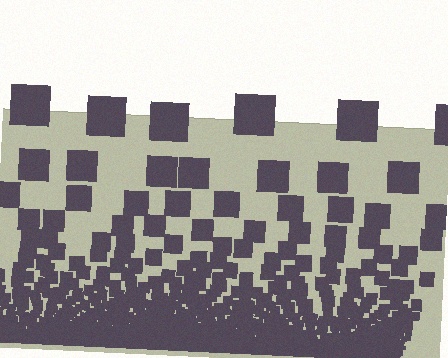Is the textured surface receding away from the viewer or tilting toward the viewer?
The surface appears to tilt toward the viewer. Texture elements get larger and sparser toward the top.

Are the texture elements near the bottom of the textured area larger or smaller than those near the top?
Smaller. The gradient is inverted — elements near the bottom are smaller and denser.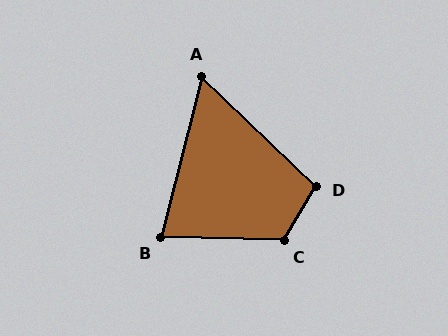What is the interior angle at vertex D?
Approximately 103 degrees (obtuse).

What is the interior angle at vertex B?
Approximately 77 degrees (acute).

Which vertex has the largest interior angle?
C, at approximately 119 degrees.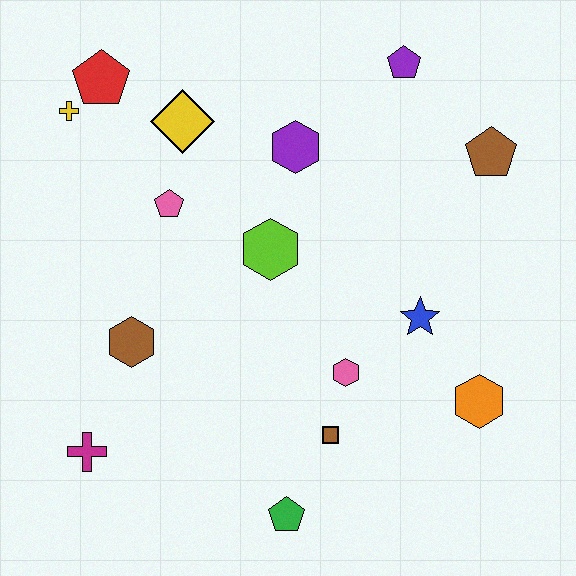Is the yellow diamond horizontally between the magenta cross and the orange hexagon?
Yes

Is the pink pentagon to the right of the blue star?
No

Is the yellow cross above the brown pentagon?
Yes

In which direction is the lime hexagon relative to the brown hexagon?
The lime hexagon is to the right of the brown hexagon.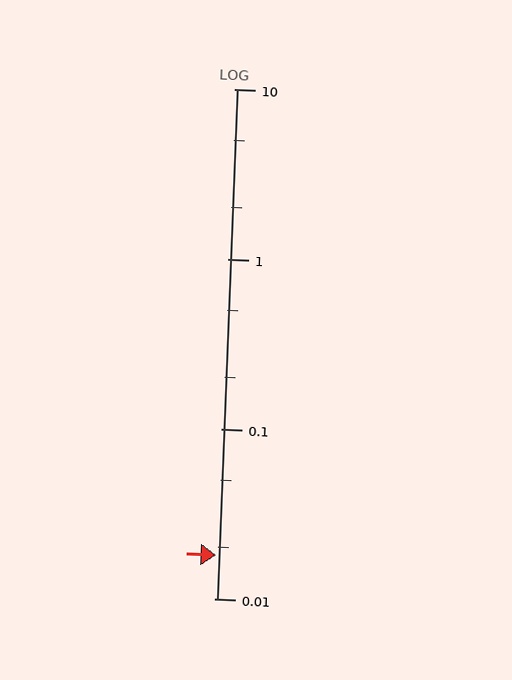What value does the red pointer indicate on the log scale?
The pointer indicates approximately 0.018.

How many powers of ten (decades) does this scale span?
The scale spans 3 decades, from 0.01 to 10.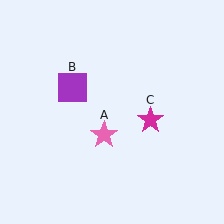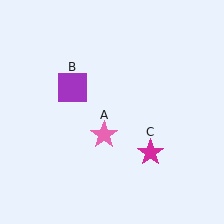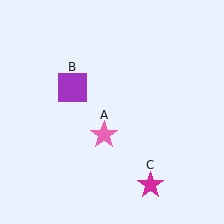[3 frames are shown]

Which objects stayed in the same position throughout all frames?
Pink star (object A) and purple square (object B) remained stationary.